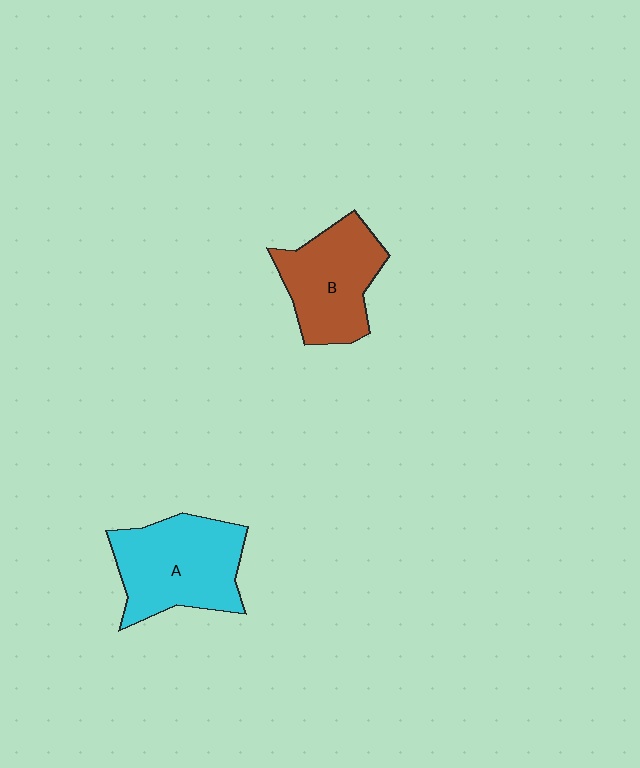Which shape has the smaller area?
Shape B (brown).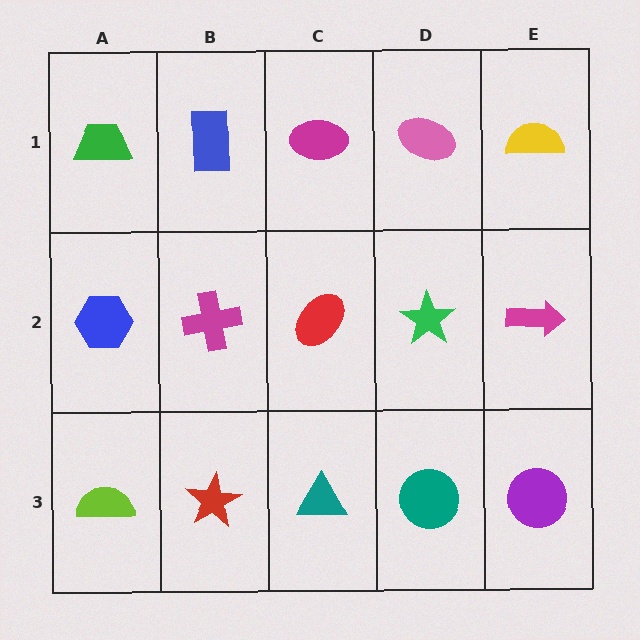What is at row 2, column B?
A magenta cross.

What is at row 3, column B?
A red star.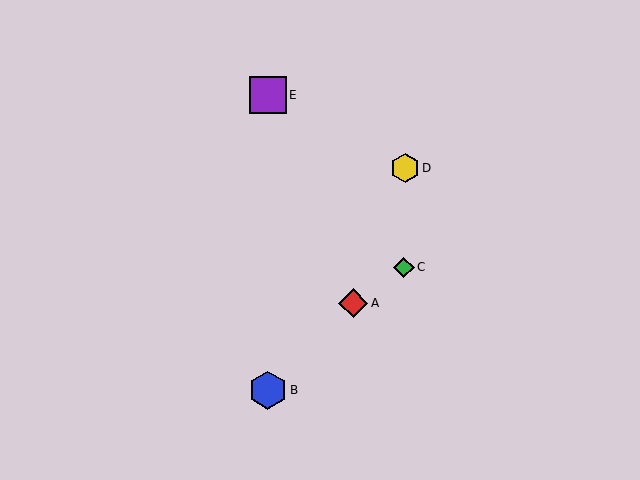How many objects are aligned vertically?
2 objects (B, E) are aligned vertically.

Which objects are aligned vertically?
Objects B, E are aligned vertically.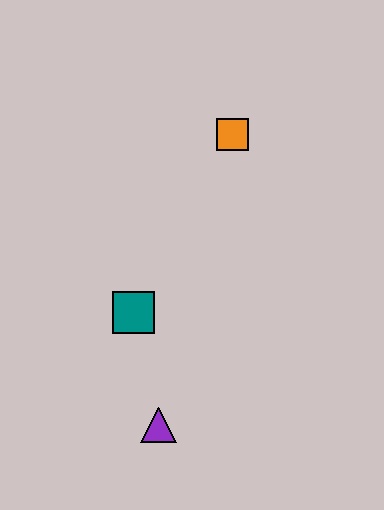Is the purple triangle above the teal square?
No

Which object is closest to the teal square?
The purple triangle is closest to the teal square.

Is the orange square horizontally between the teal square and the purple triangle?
No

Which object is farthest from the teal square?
The orange square is farthest from the teal square.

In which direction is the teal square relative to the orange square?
The teal square is below the orange square.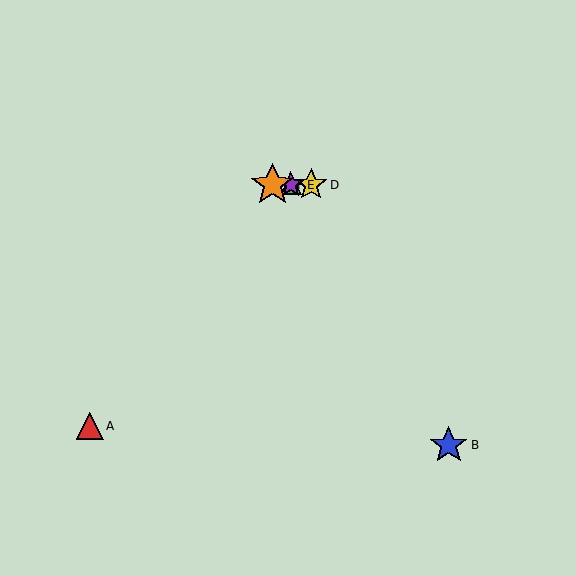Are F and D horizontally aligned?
Yes, both are at y≈185.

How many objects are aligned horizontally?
4 objects (C, D, E, F) are aligned horizontally.